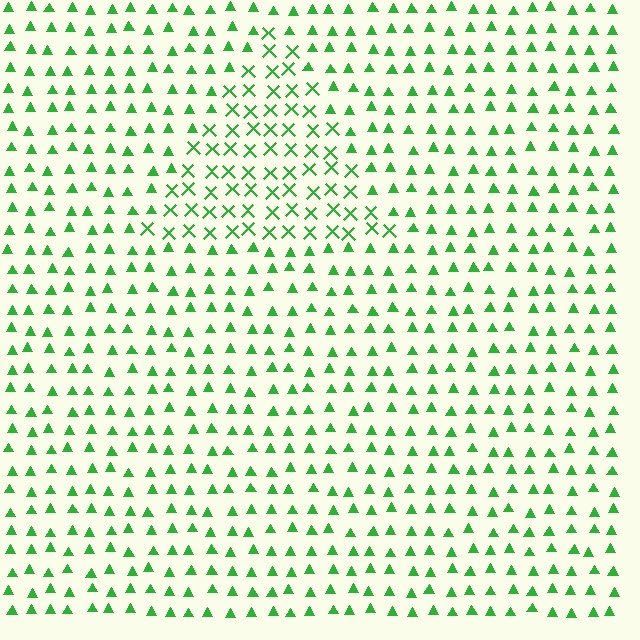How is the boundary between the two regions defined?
The boundary is defined by a change in element shape: X marks inside vs. triangles outside. All elements share the same color and spacing.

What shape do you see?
I see a triangle.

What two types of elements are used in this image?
The image uses X marks inside the triangle region and triangles outside it.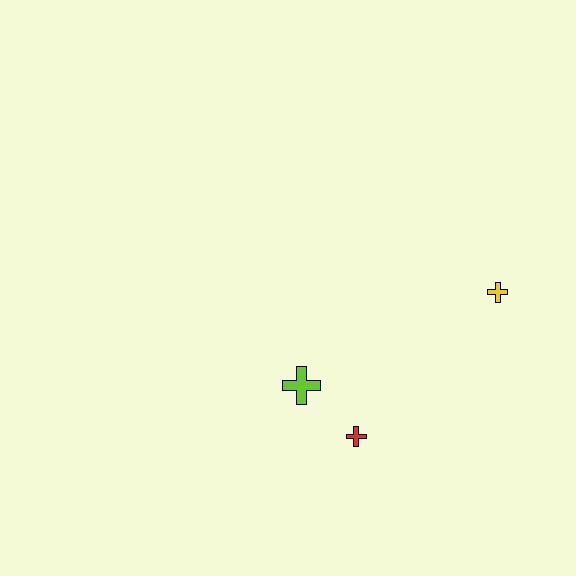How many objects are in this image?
There are 3 objects.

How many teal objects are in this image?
There are no teal objects.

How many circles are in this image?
There are no circles.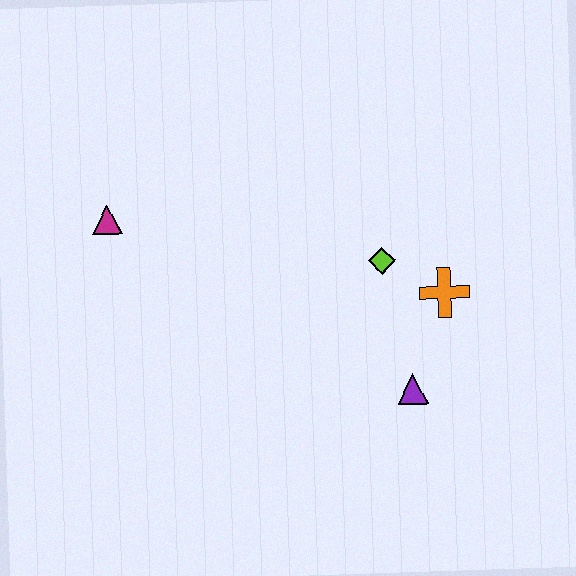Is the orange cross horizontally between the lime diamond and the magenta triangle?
No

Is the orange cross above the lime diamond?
No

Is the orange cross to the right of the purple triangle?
Yes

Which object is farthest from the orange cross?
The magenta triangle is farthest from the orange cross.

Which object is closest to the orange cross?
The lime diamond is closest to the orange cross.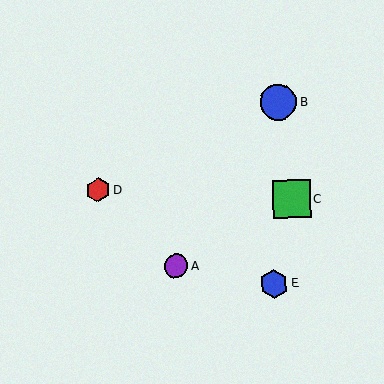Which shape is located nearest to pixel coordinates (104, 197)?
The red hexagon (labeled D) at (98, 190) is nearest to that location.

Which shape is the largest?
The green square (labeled C) is the largest.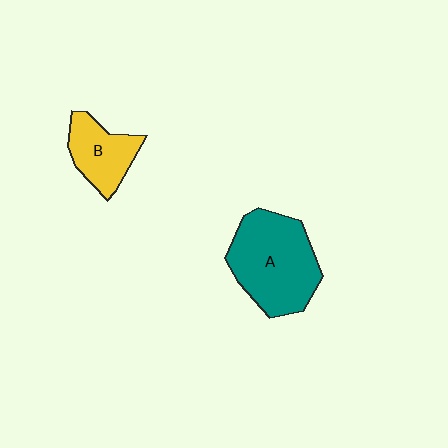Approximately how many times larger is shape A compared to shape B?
Approximately 1.9 times.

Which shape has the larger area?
Shape A (teal).